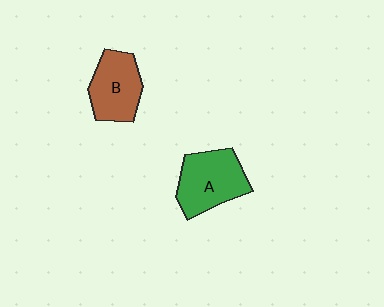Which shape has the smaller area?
Shape B (brown).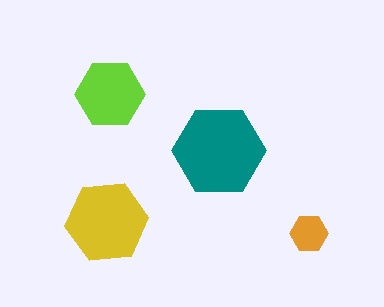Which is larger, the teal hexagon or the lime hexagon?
The teal one.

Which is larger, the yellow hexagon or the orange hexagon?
The yellow one.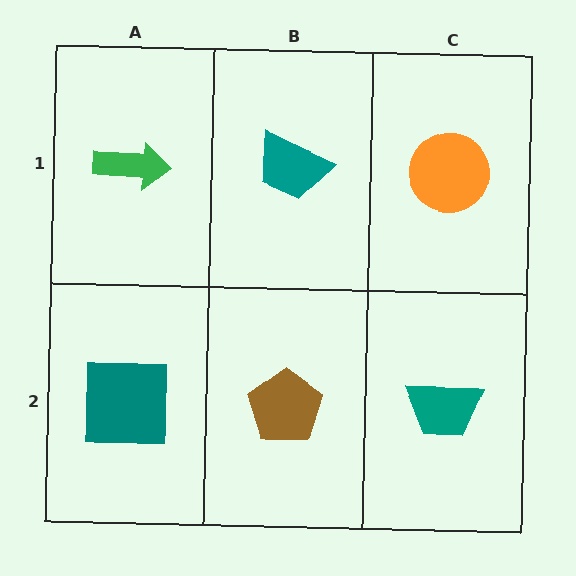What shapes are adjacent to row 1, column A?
A teal square (row 2, column A), a teal trapezoid (row 1, column B).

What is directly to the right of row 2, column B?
A teal trapezoid.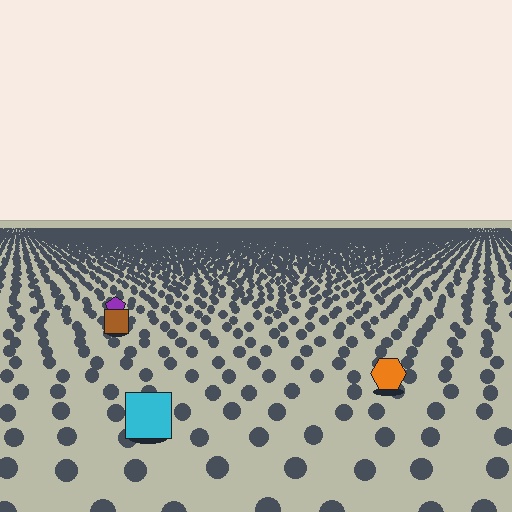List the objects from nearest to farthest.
From nearest to farthest: the cyan square, the orange hexagon, the brown square, the purple pentagon.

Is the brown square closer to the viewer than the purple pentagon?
Yes. The brown square is closer — you can tell from the texture gradient: the ground texture is coarser near it.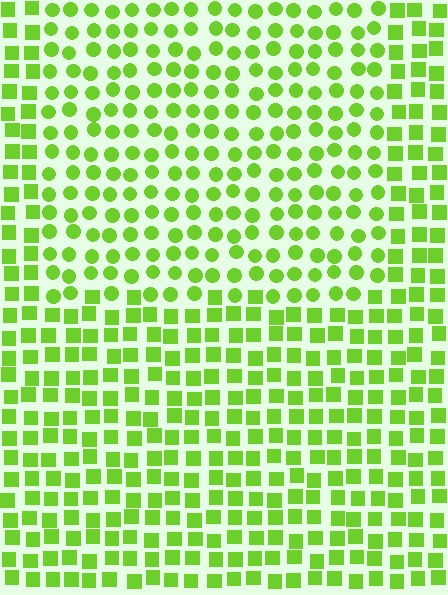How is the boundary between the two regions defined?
The boundary is defined by a change in element shape: circles inside vs. squares outside. All elements share the same color and spacing.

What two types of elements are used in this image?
The image uses circles inside the rectangle region and squares outside it.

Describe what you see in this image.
The image is filled with small lime elements arranged in a uniform grid. A rectangle-shaped region contains circles, while the surrounding area contains squares. The boundary is defined purely by the change in element shape.